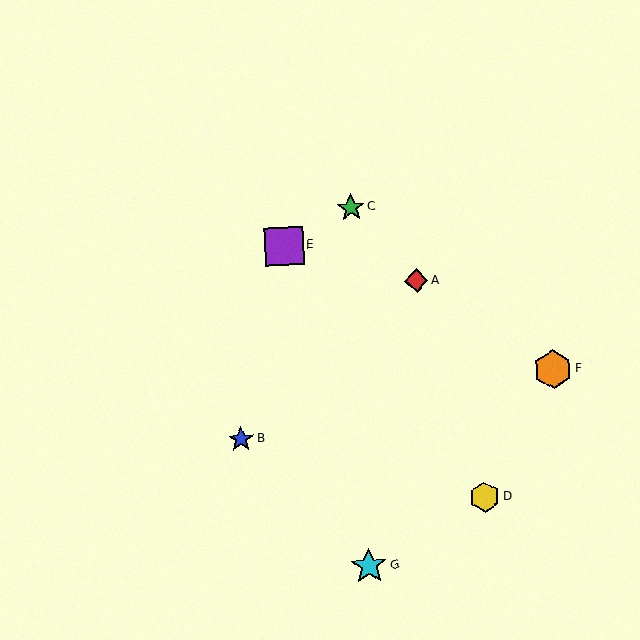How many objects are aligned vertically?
2 objects (C, G) are aligned vertically.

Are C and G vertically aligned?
Yes, both are at x≈351.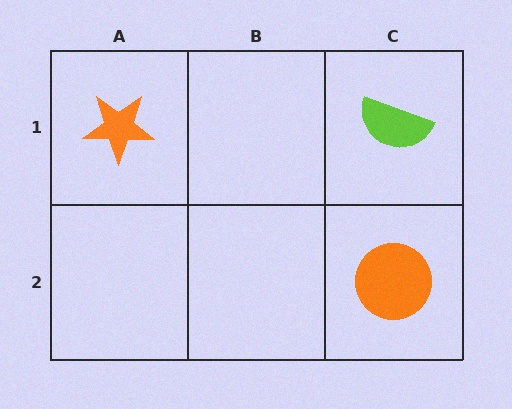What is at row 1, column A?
An orange star.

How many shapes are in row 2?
1 shape.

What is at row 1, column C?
A lime semicircle.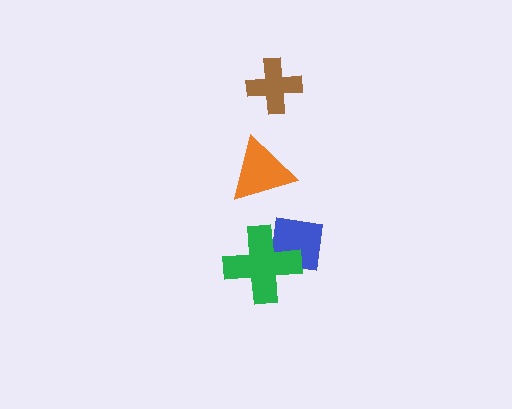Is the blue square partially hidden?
Yes, it is partially covered by another shape.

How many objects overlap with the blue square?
1 object overlaps with the blue square.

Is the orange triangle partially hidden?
No, no other shape covers it.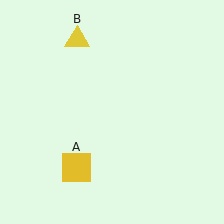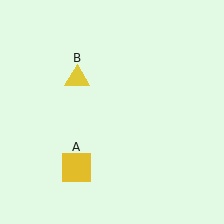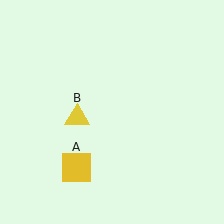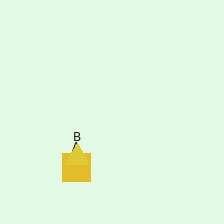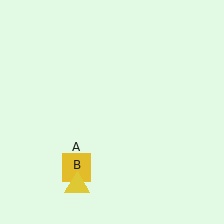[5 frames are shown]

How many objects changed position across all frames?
1 object changed position: yellow triangle (object B).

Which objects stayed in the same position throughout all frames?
Yellow square (object A) remained stationary.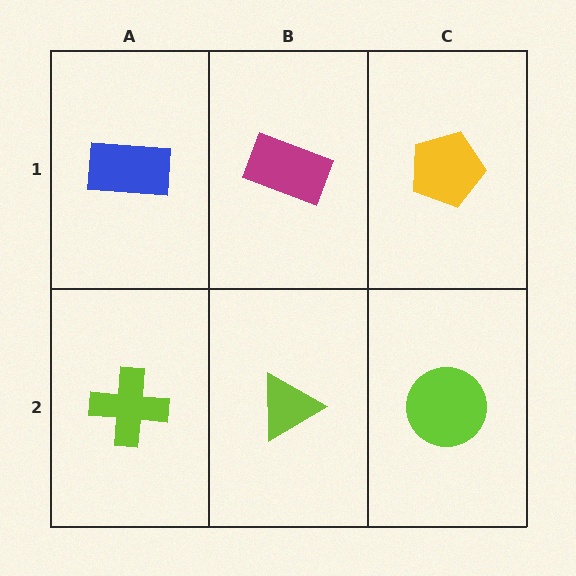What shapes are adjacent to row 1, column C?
A lime circle (row 2, column C), a magenta rectangle (row 1, column B).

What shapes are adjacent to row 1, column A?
A lime cross (row 2, column A), a magenta rectangle (row 1, column B).